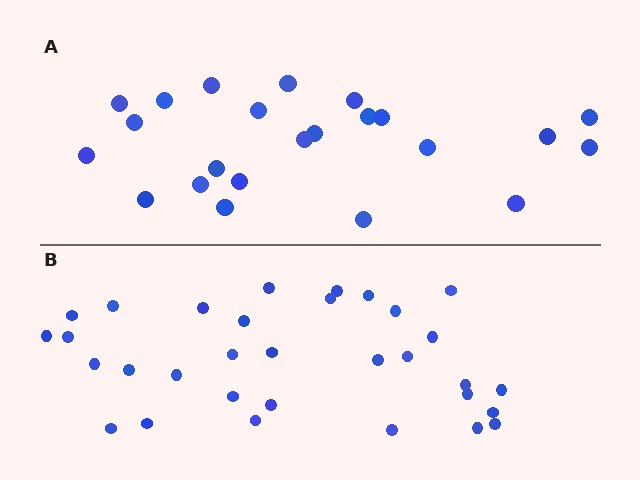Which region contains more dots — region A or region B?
Region B (the bottom region) has more dots.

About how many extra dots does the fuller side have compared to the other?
Region B has roughly 8 or so more dots than region A.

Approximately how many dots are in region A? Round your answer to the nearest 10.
About 20 dots. (The exact count is 23, which rounds to 20.)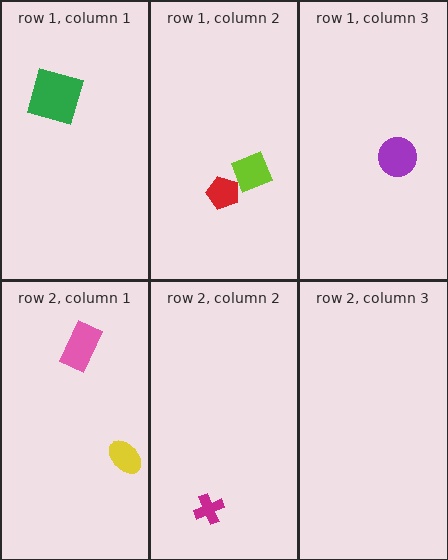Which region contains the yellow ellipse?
The row 2, column 1 region.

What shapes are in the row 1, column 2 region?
The red pentagon, the lime diamond.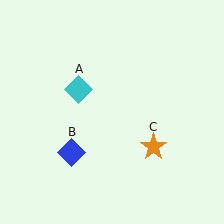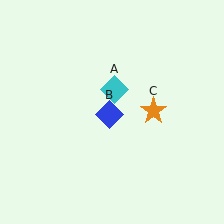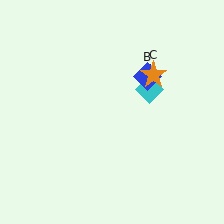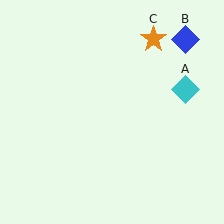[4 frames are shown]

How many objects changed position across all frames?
3 objects changed position: cyan diamond (object A), blue diamond (object B), orange star (object C).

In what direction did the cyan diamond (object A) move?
The cyan diamond (object A) moved right.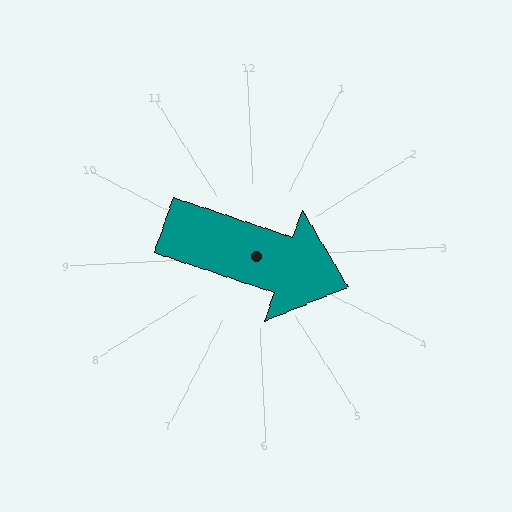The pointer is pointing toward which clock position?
Roughly 4 o'clock.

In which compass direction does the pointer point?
East.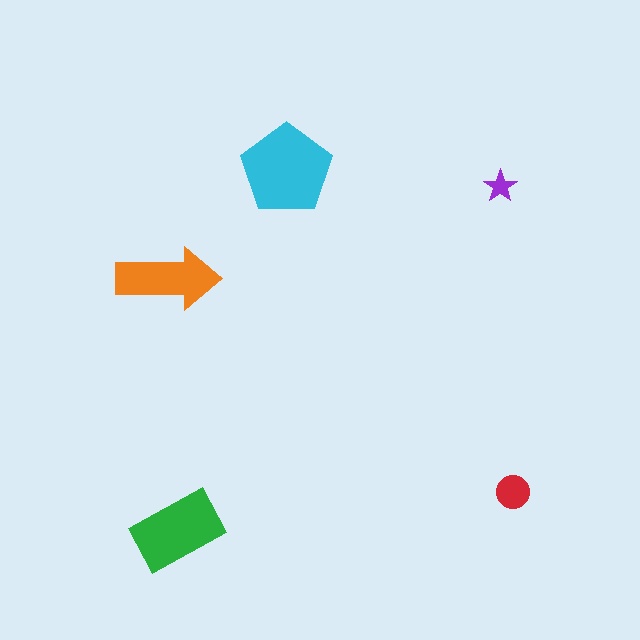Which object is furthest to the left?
The orange arrow is leftmost.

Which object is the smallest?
The purple star.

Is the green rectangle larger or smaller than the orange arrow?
Larger.